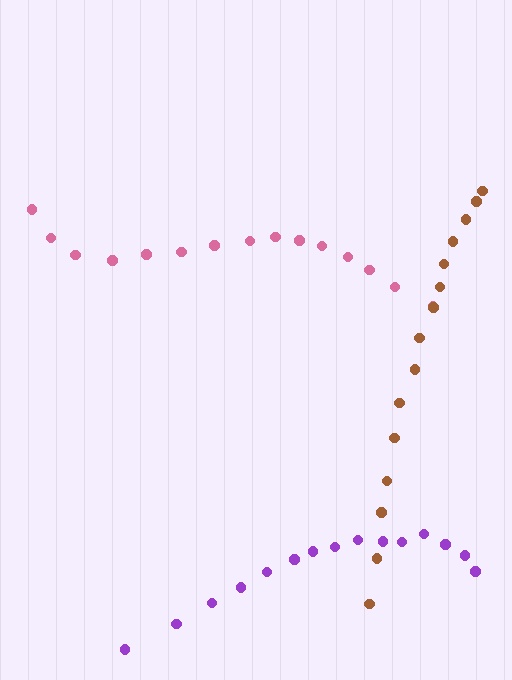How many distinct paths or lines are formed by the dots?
There are 3 distinct paths.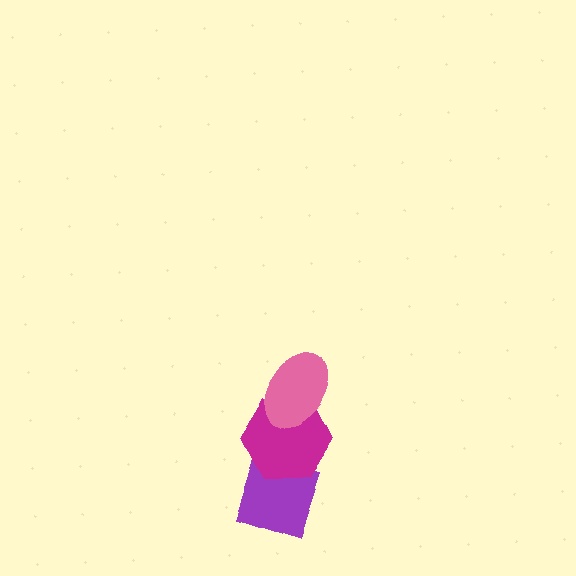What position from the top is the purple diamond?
The purple diamond is 3rd from the top.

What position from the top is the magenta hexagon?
The magenta hexagon is 2nd from the top.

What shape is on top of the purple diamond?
The magenta hexagon is on top of the purple diamond.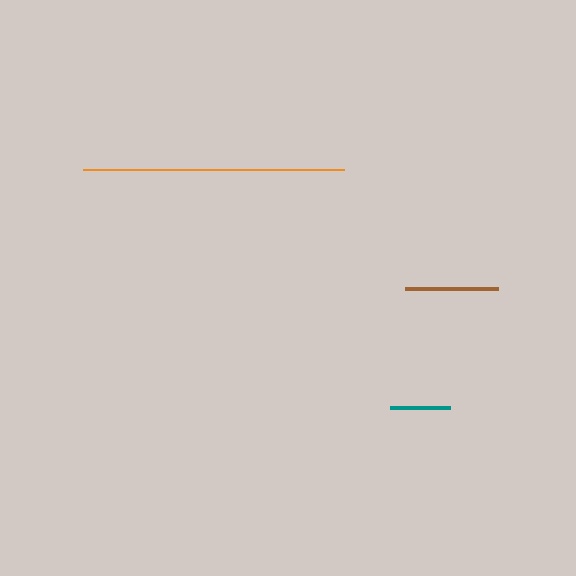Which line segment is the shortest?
The teal line is the shortest at approximately 60 pixels.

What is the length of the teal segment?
The teal segment is approximately 60 pixels long.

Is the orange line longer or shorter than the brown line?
The orange line is longer than the brown line.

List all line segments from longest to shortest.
From longest to shortest: orange, brown, teal.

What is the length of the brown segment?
The brown segment is approximately 93 pixels long.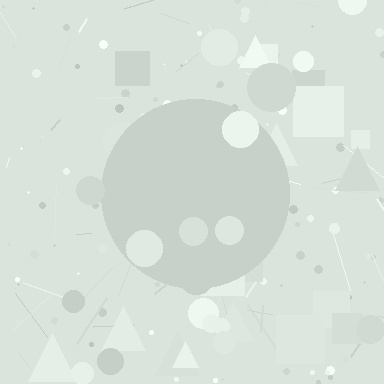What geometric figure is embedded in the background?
A circle is embedded in the background.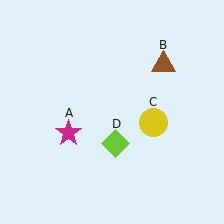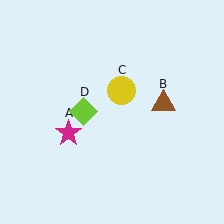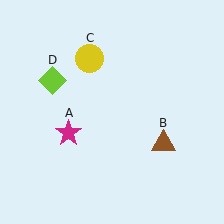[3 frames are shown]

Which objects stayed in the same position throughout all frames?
Magenta star (object A) remained stationary.